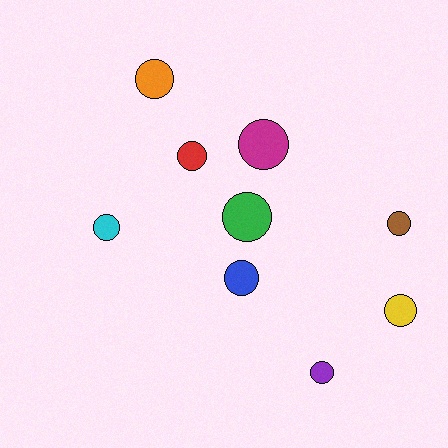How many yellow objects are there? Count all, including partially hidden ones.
There is 1 yellow object.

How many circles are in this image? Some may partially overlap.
There are 9 circles.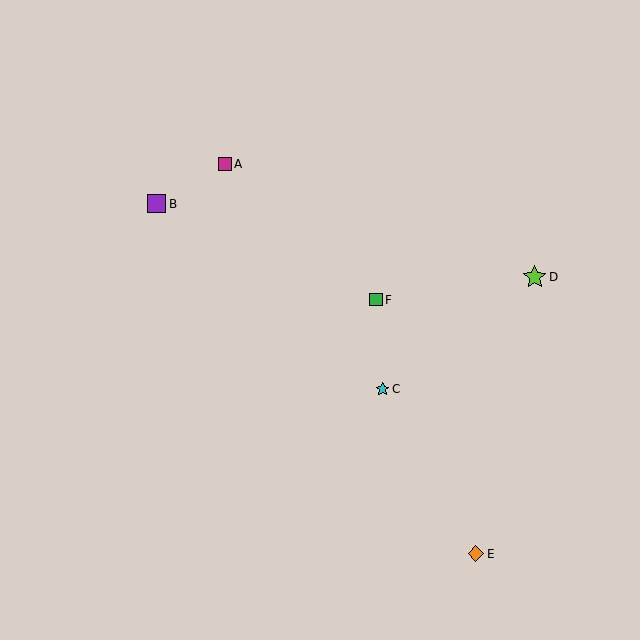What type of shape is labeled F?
Shape F is a green square.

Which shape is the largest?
The lime star (labeled D) is the largest.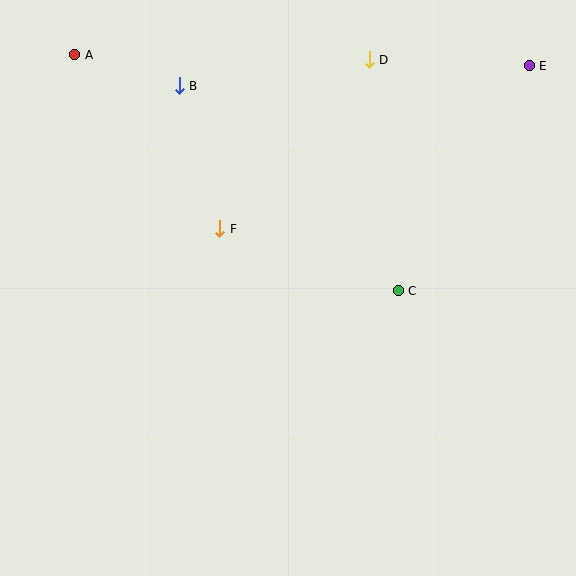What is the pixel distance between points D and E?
The distance between D and E is 160 pixels.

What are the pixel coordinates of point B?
Point B is at (179, 86).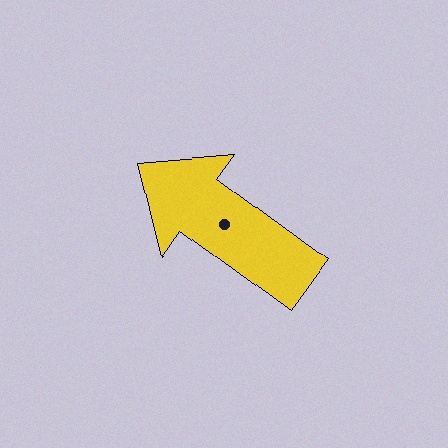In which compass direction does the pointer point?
Northwest.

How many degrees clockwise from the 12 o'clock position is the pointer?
Approximately 306 degrees.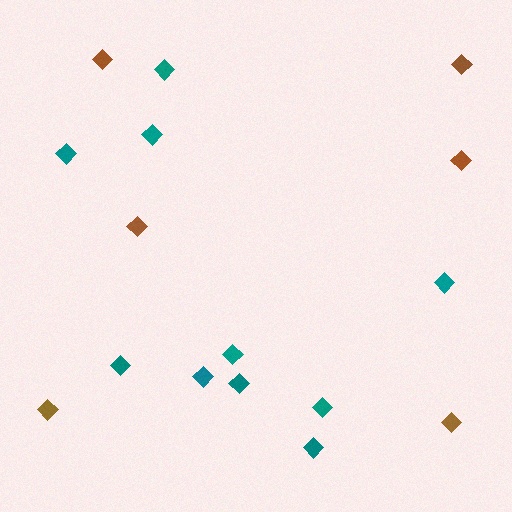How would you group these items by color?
There are 2 groups: one group of brown diamonds (6) and one group of teal diamonds (10).